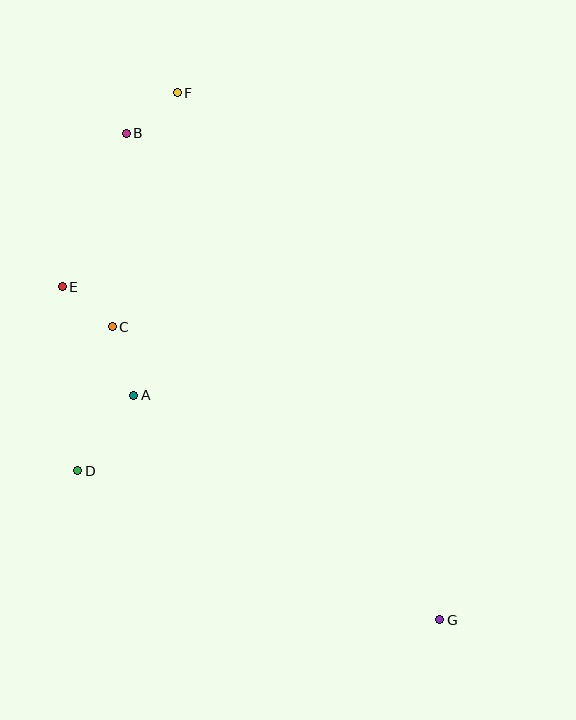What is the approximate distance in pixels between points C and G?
The distance between C and G is approximately 439 pixels.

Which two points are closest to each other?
Points C and E are closest to each other.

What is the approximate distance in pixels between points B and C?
The distance between B and C is approximately 194 pixels.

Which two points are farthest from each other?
Points F and G are farthest from each other.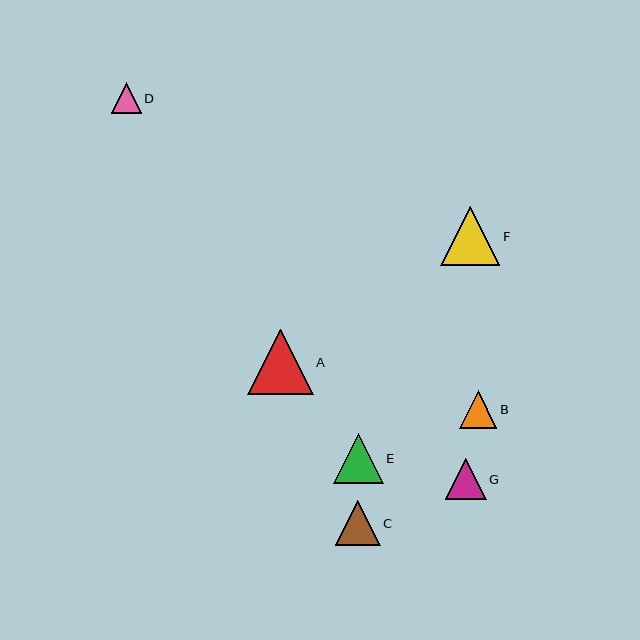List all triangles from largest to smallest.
From largest to smallest: A, F, E, C, G, B, D.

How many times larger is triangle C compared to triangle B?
Triangle C is approximately 1.2 times the size of triangle B.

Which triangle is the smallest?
Triangle D is the smallest with a size of approximately 30 pixels.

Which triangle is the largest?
Triangle A is the largest with a size of approximately 65 pixels.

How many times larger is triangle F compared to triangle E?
Triangle F is approximately 1.2 times the size of triangle E.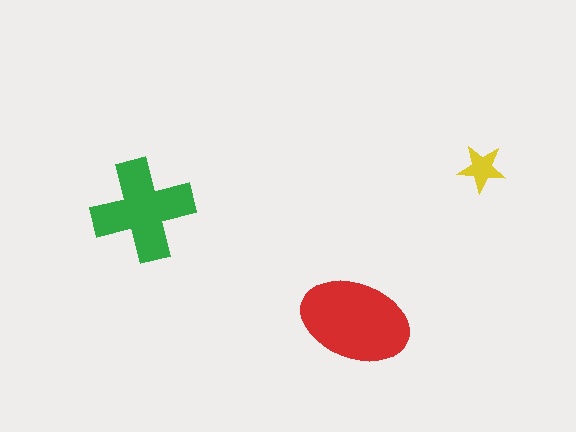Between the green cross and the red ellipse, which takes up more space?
The red ellipse.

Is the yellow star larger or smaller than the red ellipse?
Smaller.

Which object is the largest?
The red ellipse.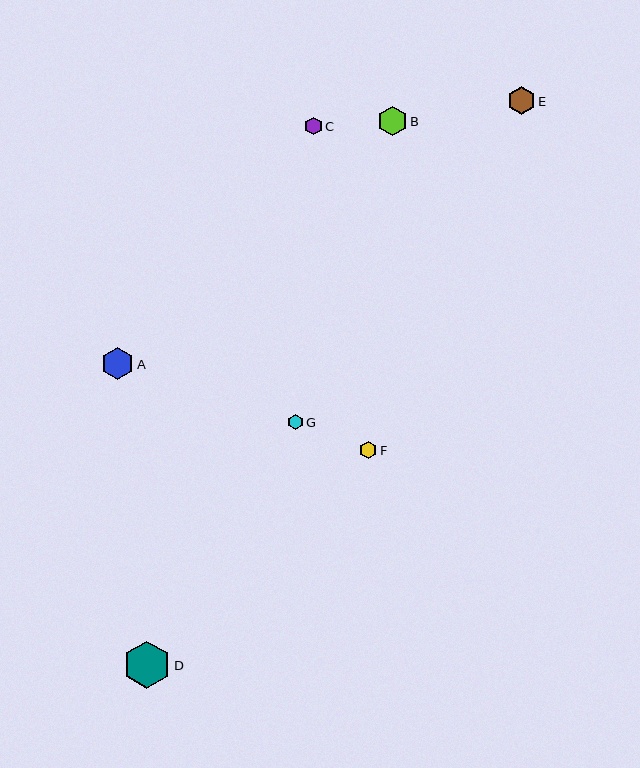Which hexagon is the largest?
Hexagon D is the largest with a size of approximately 47 pixels.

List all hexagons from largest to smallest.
From largest to smallest: D, A, B, E, C, F, G.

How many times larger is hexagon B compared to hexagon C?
Hexagon B is approximately 1.6 times the size of hexagon C.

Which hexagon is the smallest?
Hexagon G is the smallest with a size of approximately 15 pixels.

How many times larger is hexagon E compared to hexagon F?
Hexagon E is approximately 1.6 times the size of hexagon F.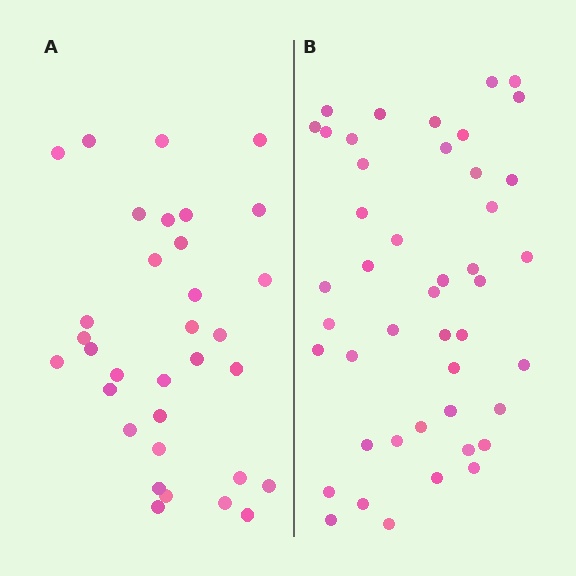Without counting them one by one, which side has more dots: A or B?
Region B (the right region) has more dots.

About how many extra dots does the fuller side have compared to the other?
Region B has roughly 12 or so more dots than region A.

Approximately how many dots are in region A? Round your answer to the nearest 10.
About 30 dots. (The exact count is 33, which rounds to 30.)